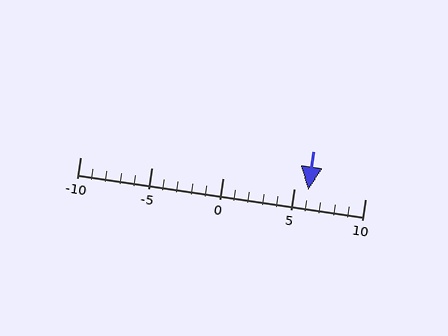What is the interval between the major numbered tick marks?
The major tick marks are spaced 5 units apart.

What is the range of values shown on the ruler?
The ruler shows values from -10 to 10.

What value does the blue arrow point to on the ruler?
The blue arrow points to approximately 6.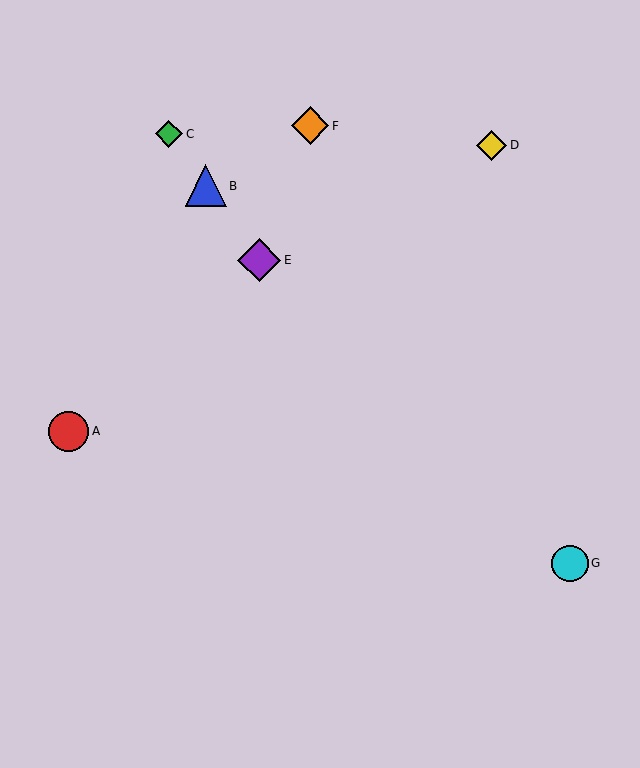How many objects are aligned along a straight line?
3 objects (B, C, E) are aligned along a straight line.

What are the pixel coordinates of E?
Object E is at (259, 260).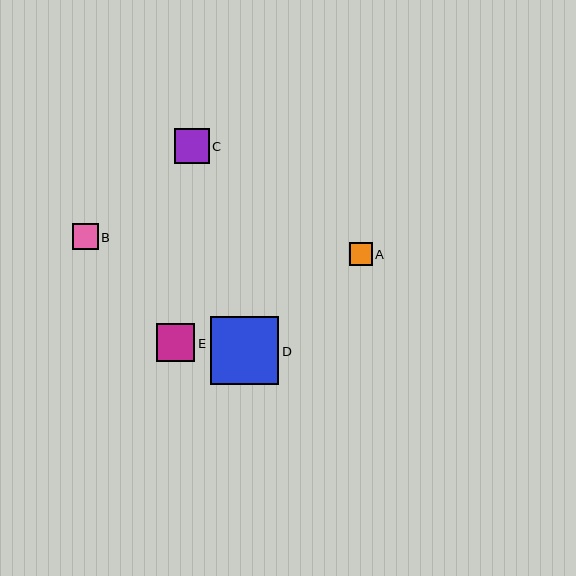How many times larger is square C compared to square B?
Square C is approximately 1.4 times the size of square B.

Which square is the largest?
Square D is the largest with a size of approximately 69 pixels.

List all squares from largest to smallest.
From largest to smallest: D, E, C, B, A.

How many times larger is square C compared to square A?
Square C is approximately 1.5 times the size of square A.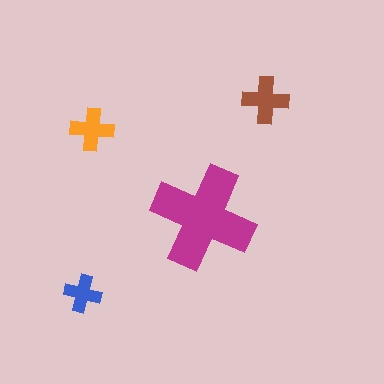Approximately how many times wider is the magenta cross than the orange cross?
About 2.5 times wider.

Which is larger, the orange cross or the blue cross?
The orange one.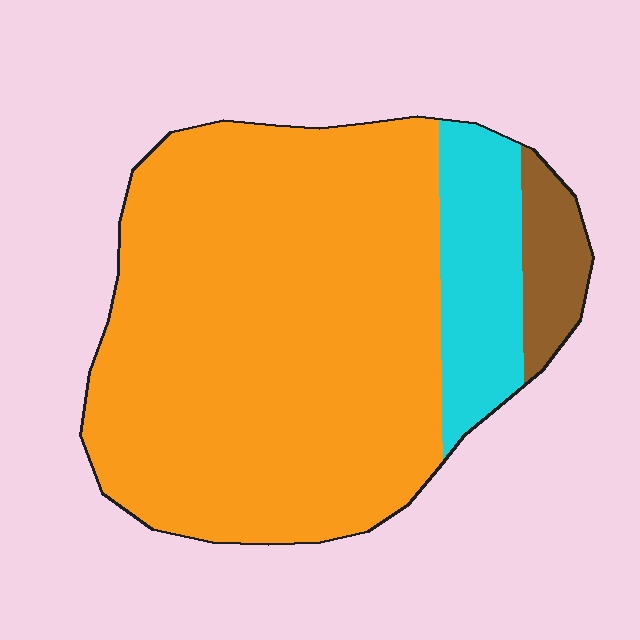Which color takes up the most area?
Orange, at roughly 80%.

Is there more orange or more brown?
Orange.